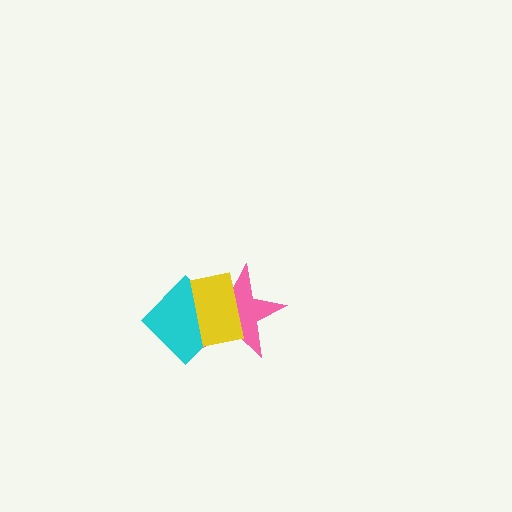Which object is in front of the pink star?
The yellow rectangle is in front of the pink star.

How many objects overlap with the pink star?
2 objects overlap with the pink star.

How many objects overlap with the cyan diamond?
2 objects overlap with the cyan diamond.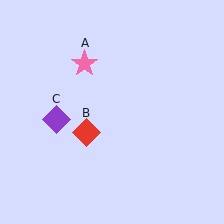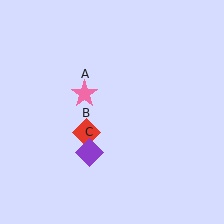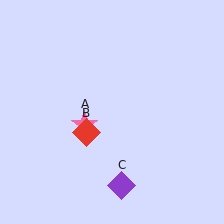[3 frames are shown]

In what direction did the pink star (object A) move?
The pink star (object A) moved down.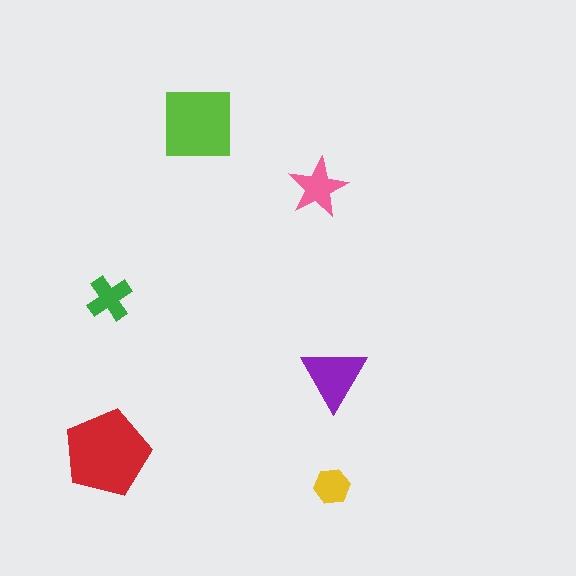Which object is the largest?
The red pentagon.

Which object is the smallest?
The yellow hexagon.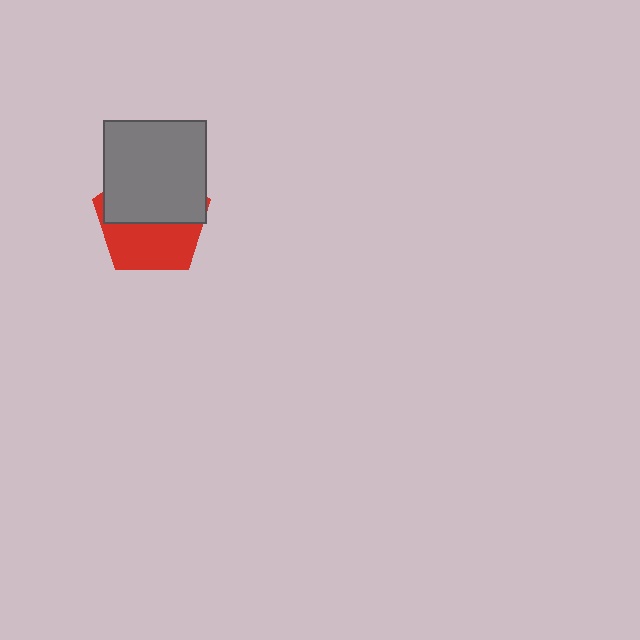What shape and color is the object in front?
The object in front is a gray square.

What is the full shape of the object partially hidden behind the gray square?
The partially hidden object is a red pentagon.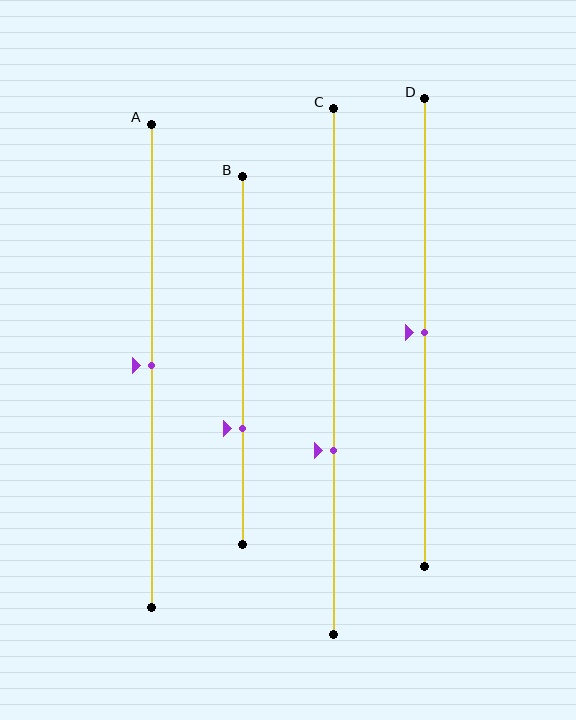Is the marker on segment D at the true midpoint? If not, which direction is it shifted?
Yes, the marker on segment D is at the true midpoint.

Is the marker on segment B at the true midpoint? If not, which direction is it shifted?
No, the marker on segment B is shifted downward by about 19% of the segment length.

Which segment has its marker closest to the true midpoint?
Segment A has its marker closest to the true midpoint.